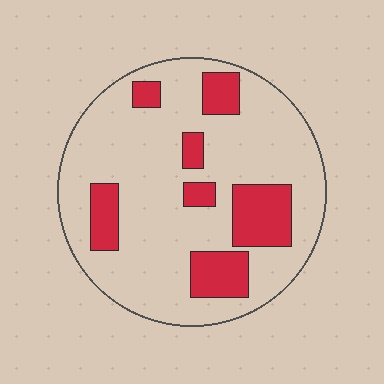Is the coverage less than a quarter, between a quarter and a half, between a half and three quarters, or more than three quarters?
Less than a quarter.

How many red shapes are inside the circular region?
7.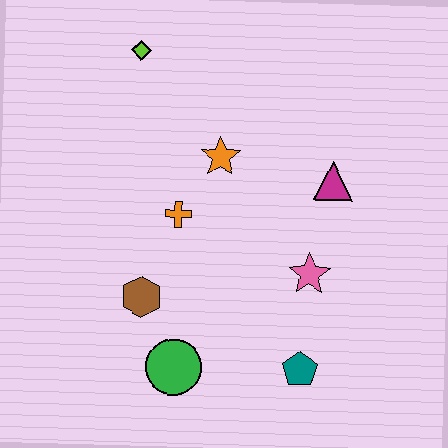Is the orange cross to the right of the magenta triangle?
No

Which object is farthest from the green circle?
The lime diamond is farthest from the green circle.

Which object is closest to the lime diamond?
The orange star is closest to the lime diamond.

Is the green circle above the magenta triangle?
No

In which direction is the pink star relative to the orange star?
The pink star is below the orange star.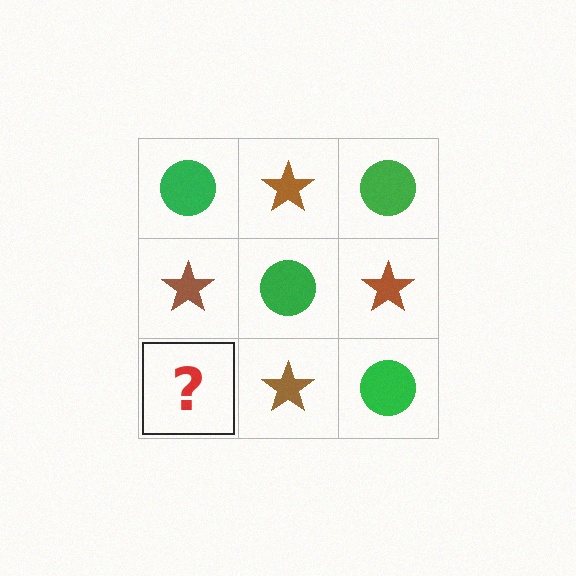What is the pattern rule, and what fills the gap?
The rule is that it alternates green circle and brown star in a checkerboard pattern. The gap should be filled with a green circle.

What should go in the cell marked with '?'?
The missing cell should contain a green circle.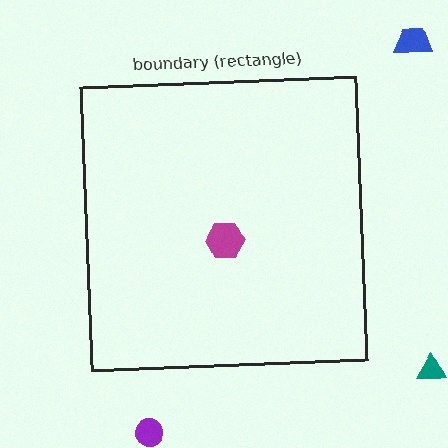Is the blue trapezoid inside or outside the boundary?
Outside.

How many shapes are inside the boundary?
1 inside, 3 outside.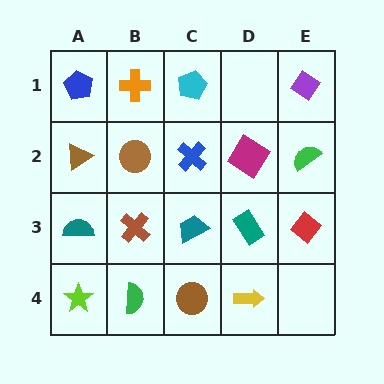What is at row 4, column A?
A lime star.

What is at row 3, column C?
A teal trapezoid.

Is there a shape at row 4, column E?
No, that cell is empty.